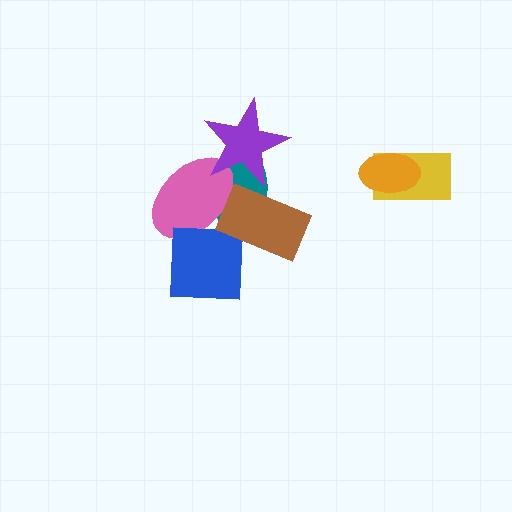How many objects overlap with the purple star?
2 objects overlap with the purple star.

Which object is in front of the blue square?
The brown rectangle is in front of the blue square.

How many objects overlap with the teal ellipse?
4 objects overlap with the teal ellipse.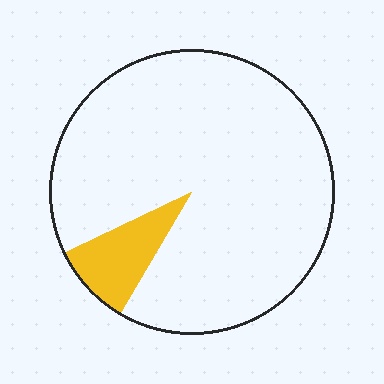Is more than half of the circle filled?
No.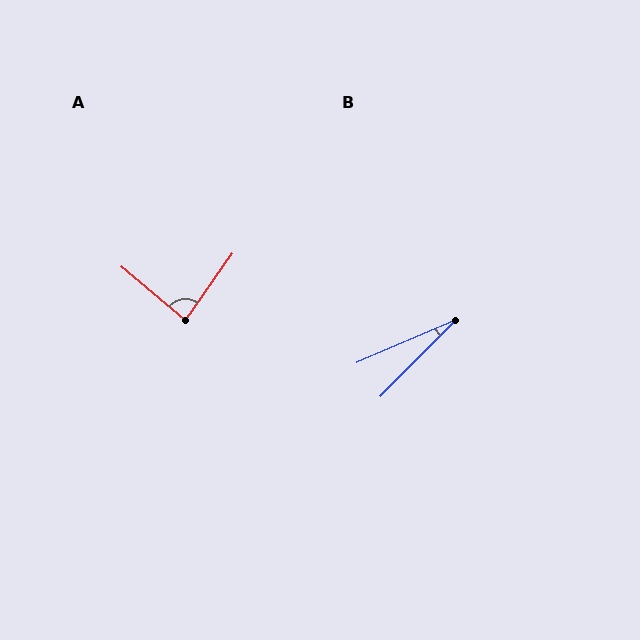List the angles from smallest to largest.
B (22°), A (85°).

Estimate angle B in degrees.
Approximately 22 degrees.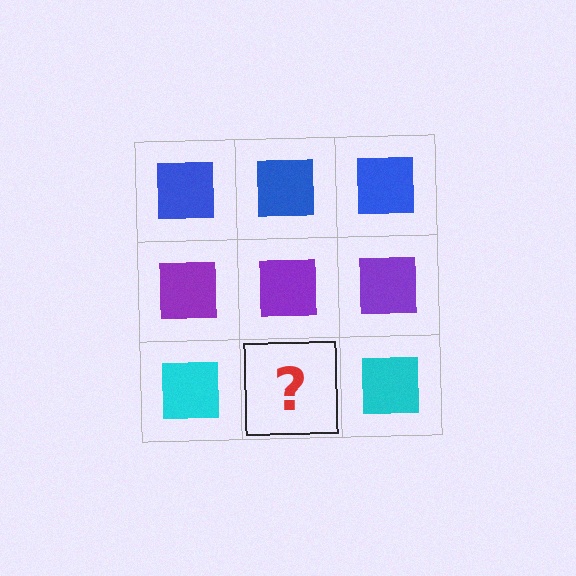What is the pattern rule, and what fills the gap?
The rule is that each row has a consistent color. The gap should be filled with a cyan square.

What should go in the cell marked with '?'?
The missing cell should contain a cyan square.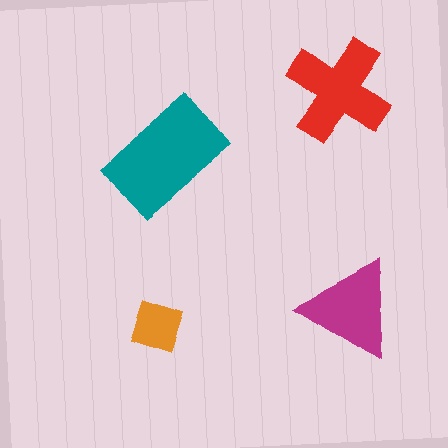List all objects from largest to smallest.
The teal rectangle, the red cross, the magenta triangle, the orange diamond.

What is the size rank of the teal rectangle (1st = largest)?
1st.